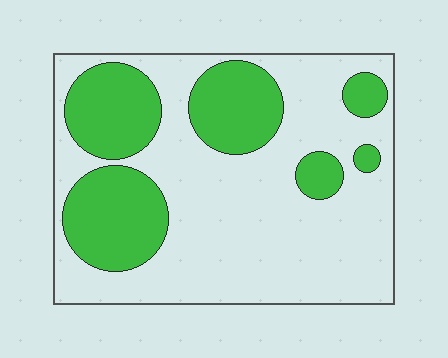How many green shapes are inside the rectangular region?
6.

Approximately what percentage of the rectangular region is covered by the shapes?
Approximately 30%.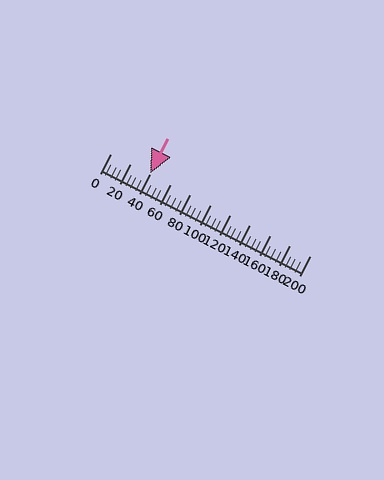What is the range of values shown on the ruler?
The ruler shows values from 0 to 200.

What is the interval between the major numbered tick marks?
The major tick marks are spaced 20 units apart.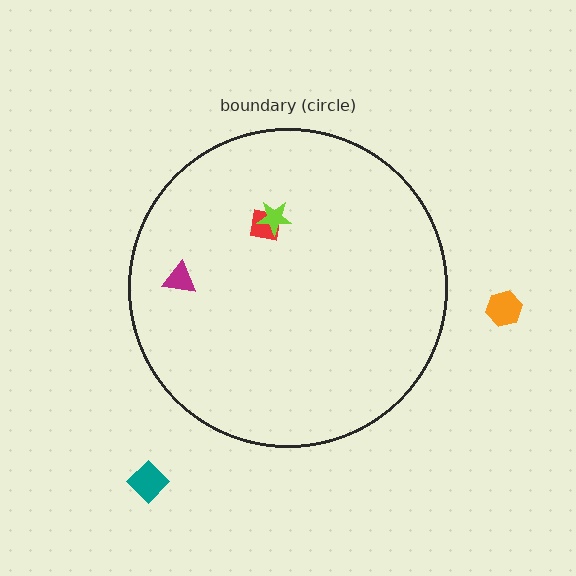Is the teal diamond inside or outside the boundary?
Outside.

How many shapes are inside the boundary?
3 inside, 2 outside.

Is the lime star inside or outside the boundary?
Inside.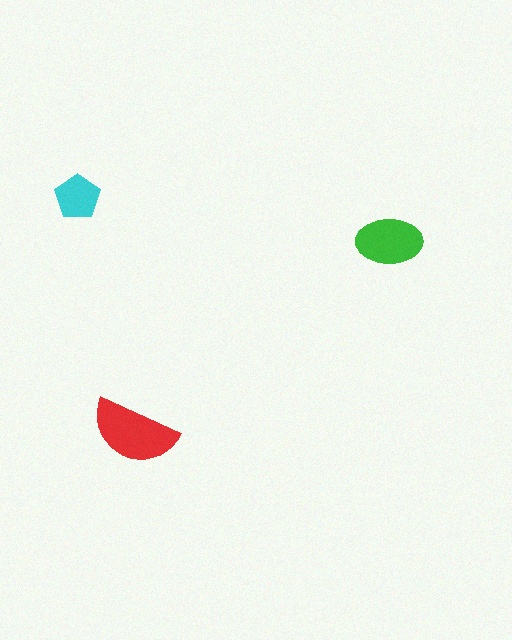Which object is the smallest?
The cyan pentagon.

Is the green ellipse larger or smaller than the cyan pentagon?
Larger.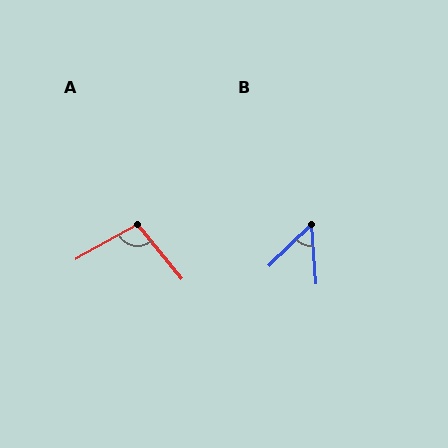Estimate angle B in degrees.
Approximately 50 degrees.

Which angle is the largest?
A, at approximately 100 degrees.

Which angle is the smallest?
B, at approximately 50 degrees.